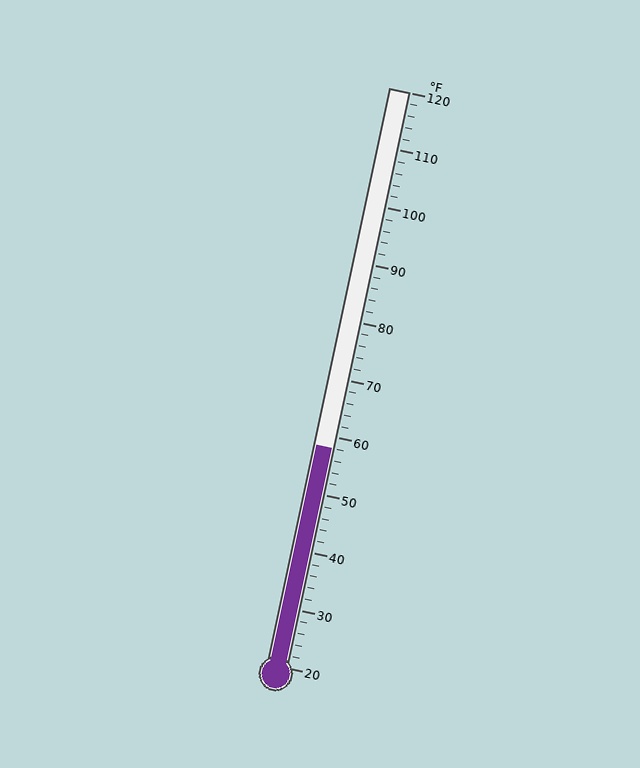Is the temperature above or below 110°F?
The temperature is below 110°F.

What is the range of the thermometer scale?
The thermometer scale ranges from 20°F to 120°F.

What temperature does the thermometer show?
The thermometer shows approximately 58°F.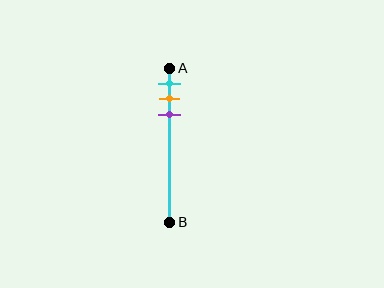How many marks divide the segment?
There are 3 marks dividing the segment.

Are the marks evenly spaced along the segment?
Yes, the marks are approximately evenly spaced.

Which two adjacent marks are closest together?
The orange and purple marks are the closest adjacent pair.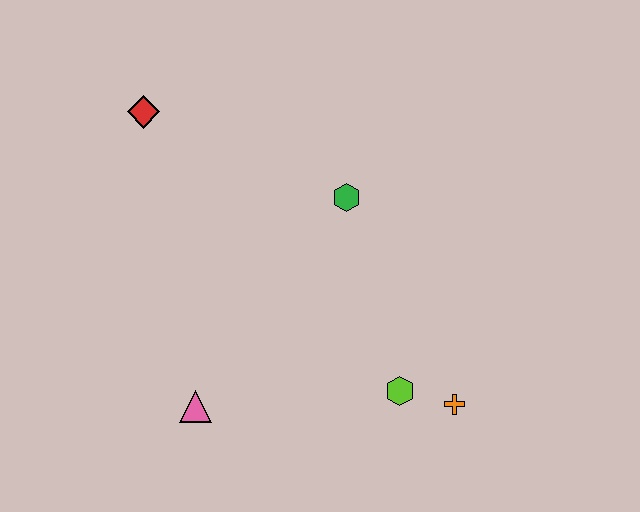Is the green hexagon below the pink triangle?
No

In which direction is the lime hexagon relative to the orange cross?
The lime hexagon is to the left of the orange cross.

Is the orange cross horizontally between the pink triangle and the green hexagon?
No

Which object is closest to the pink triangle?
The lime hexagon is closest to the pink triangle.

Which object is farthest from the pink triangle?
The red diamond is farthest from the pink triangle.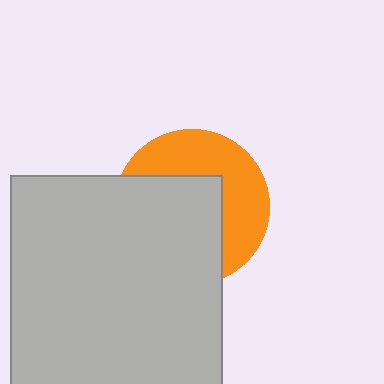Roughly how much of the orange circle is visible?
A small part of it is visible (roughly 45%).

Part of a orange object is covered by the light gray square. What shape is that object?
It is a circle.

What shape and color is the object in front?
The object in front is a light gray square.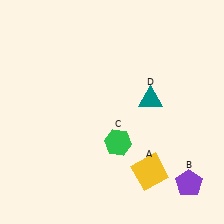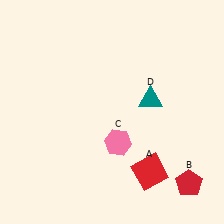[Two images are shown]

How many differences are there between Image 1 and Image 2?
There are 3 differences between the two images.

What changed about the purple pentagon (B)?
In Image 1, B is purple. In Image 2, it changed to red.